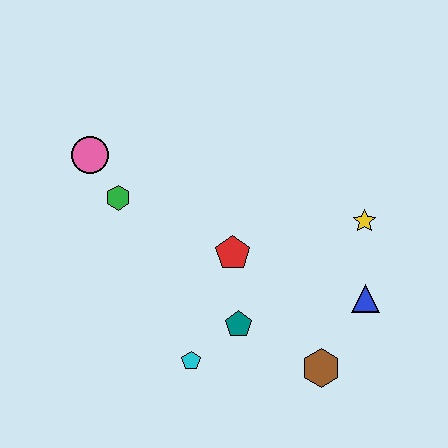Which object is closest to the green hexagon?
The pink circle is closest to the green hexagon.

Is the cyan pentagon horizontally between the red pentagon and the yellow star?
No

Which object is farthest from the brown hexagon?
The pink circle is farthest from the brown hexagon.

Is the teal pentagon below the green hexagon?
Yes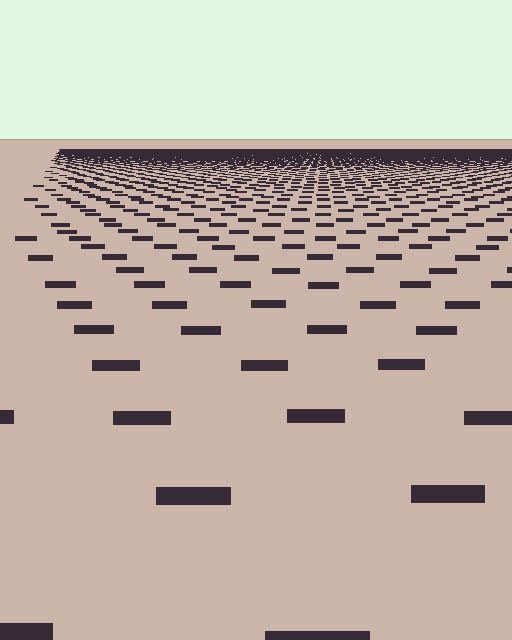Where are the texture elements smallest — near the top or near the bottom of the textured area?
Near the top.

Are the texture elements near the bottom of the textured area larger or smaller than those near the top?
Larger. Near the bottom, elements are closer to the viewer and appear at a bigger on-screen size.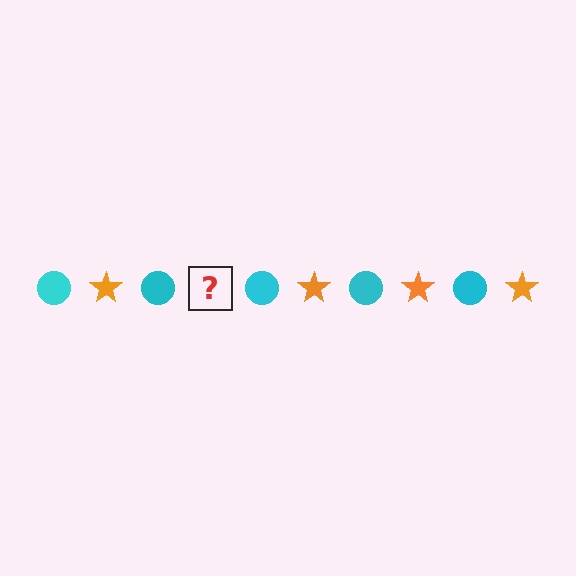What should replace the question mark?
The question mark should be replaced with an orange star.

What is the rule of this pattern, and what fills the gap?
The rule is that the pattern alternates between cyan circle and orange star. The gap should be filled with an orange star.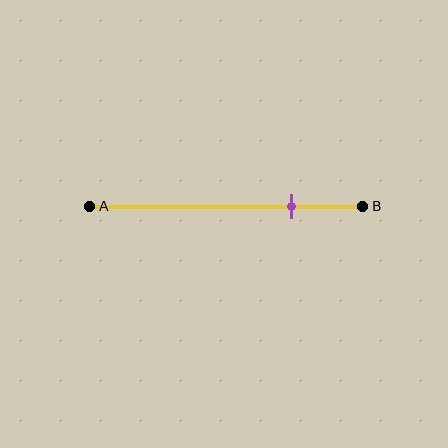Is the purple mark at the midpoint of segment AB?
No, the mark is at about 75% from A, not at the 50% midpoint.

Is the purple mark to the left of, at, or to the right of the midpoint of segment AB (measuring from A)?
The purple mark is to the right of the midpoint of segment AB.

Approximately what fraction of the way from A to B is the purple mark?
The purple mark is approximately 75% of the way from A to B.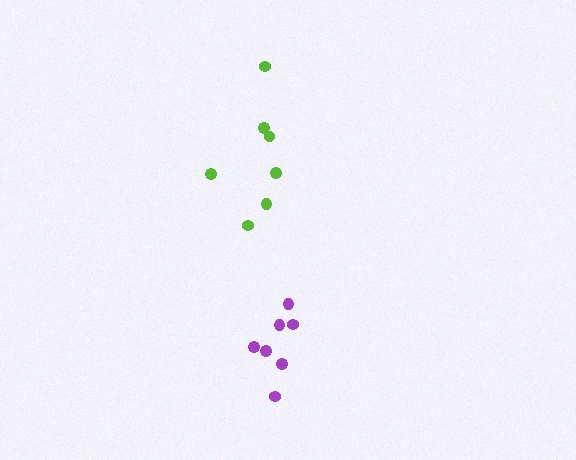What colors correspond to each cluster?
The clusters are colored: lime, purple.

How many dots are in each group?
Group 1: 7 dots, Group 2: 7 dots (14 total).